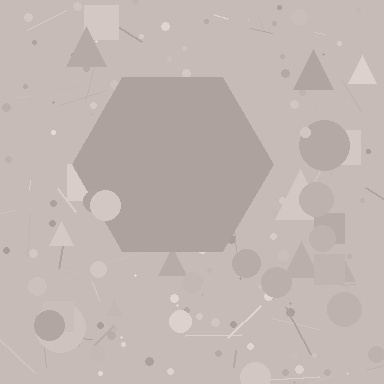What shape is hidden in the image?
A hexagon is hidden in the image.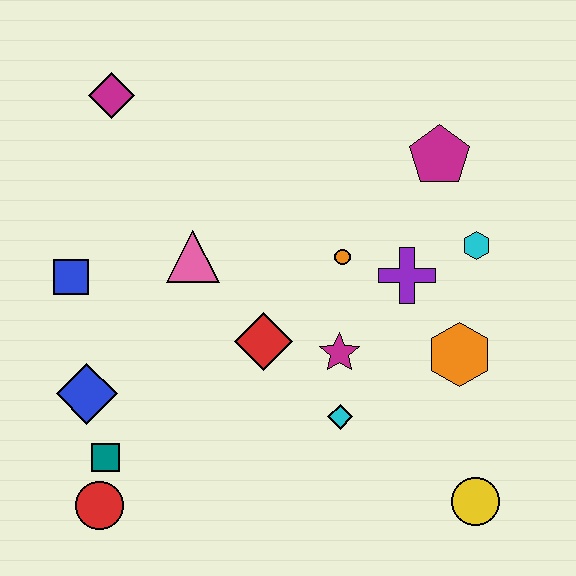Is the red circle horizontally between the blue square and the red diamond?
Yes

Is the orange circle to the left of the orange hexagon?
Yes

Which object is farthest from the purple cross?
The red circle is farthest from the purple cross.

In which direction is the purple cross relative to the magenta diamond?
The purple cross is to the right of the magenta diamond.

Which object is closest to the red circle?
The teal square is closest to the red circle.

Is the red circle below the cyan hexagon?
Yes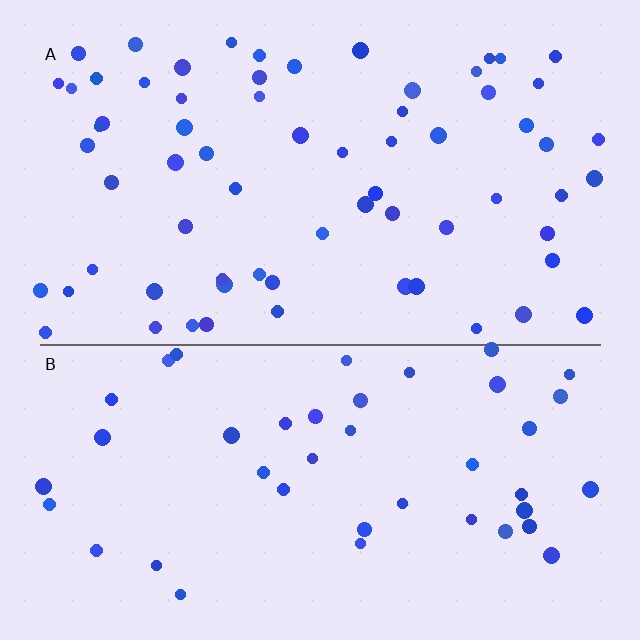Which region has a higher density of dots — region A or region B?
A (the top).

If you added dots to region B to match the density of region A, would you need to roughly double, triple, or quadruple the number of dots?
Approximately double.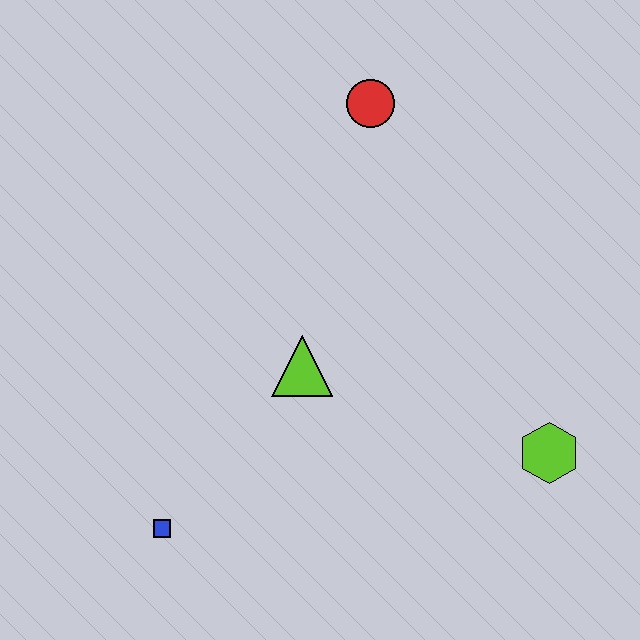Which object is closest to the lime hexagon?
The lime triangle is closest to the lime hexagon.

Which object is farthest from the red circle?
The blue square is farthest from the red circle.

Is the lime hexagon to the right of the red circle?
Yes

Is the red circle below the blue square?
No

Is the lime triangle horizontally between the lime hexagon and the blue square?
Yes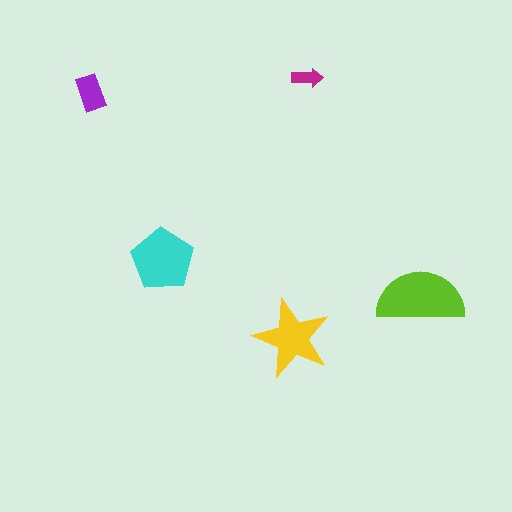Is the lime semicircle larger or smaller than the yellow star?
Larger.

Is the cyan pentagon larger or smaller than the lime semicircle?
Smaller.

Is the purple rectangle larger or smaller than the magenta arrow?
Larger.